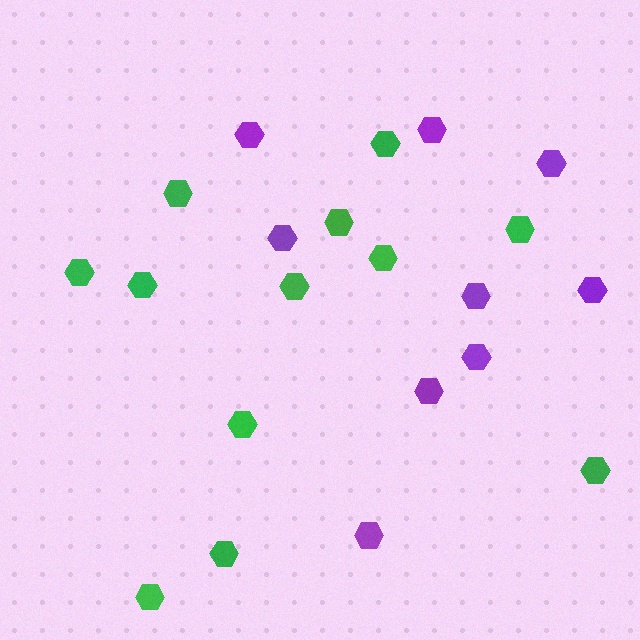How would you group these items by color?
There are 2 groups: one group of green hexagons (12) and one group of purple hexagons (9).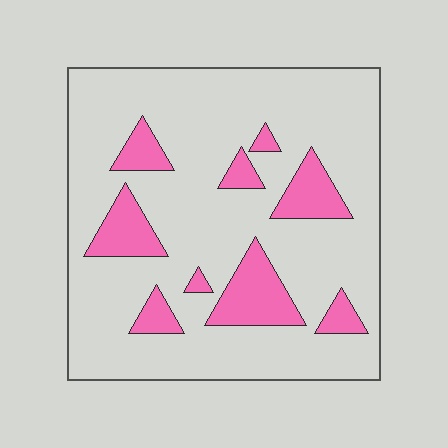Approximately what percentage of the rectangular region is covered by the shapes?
Approximately 20%.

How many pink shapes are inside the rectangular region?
9.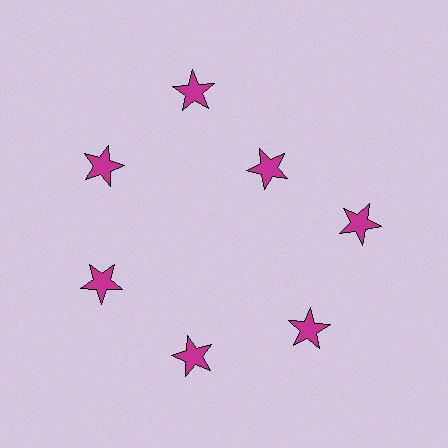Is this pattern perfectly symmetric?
No. The 7 magenta stars are arranged in a ring, but one element near the 1 o'clock position is pulled inward toward the center, breaking the 7-fold rotational symmetry.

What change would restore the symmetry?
The symmetry would be restored by moving it outward, back onto the ring so that all 7 stars sit at equal angles and equal distance from the center.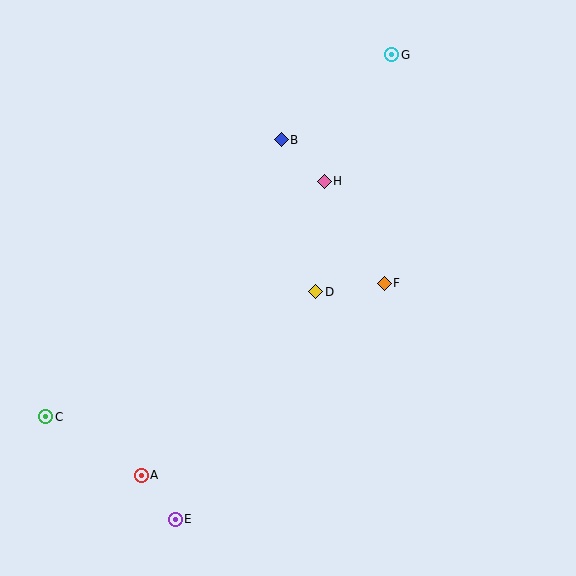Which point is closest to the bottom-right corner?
Point F is closest to the bottom-right corner.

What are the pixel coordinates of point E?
Point E is at (175, 519).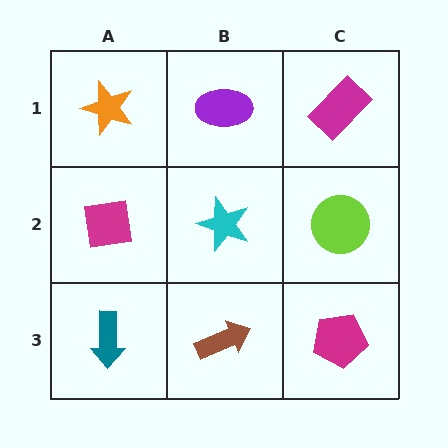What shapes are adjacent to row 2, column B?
A purple ellipse (row 1, column B), a brown arrow (row 3, column B), a magenta square (row 2, column A), a lime circle (row 2, column C).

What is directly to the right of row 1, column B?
A magenta rectangle.